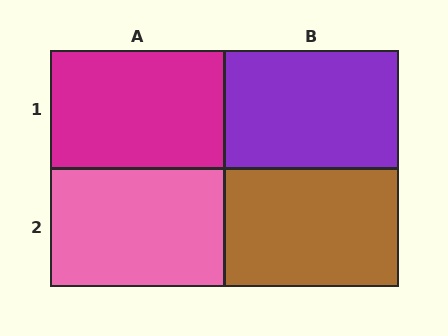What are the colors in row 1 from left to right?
Magenta, purple.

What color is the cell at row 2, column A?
Pink.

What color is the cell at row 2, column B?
Brown.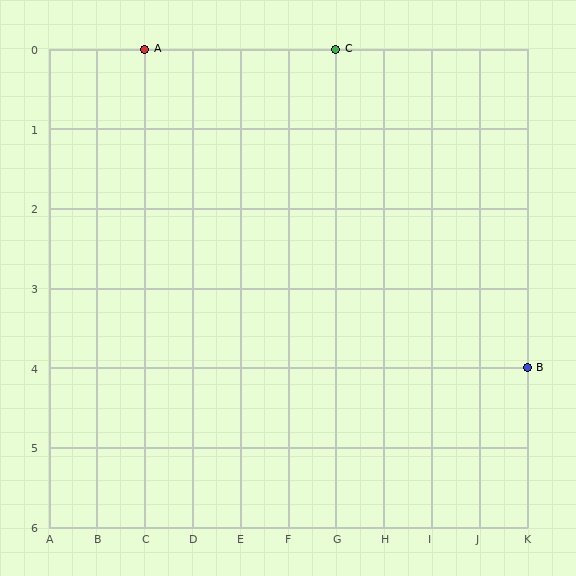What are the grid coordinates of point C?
Point C is at grid coordinates (G, 0).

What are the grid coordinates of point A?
Point A is at grid coordinates (C, 0).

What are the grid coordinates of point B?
Point B is at grid coordinates (K, 4).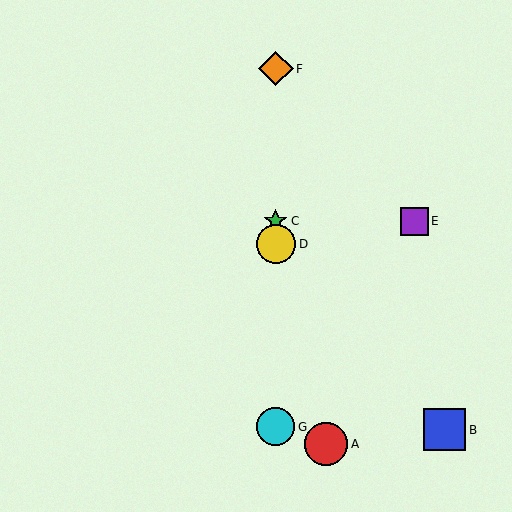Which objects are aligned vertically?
Objects C, D, F, G are aligned vertically.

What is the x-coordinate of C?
Object C is at x≈276.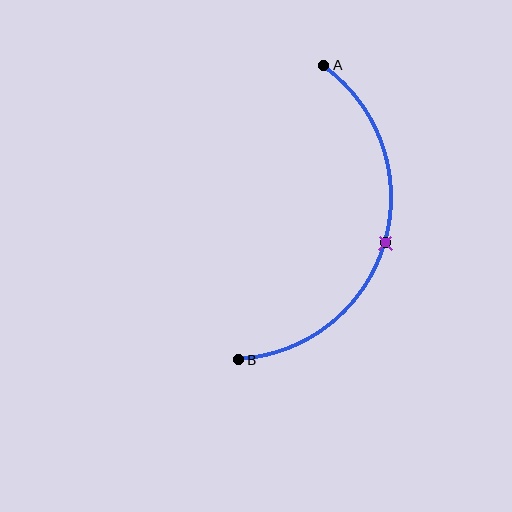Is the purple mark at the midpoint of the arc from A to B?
Yes. The purple mark lies on the arc at equal arc-length from both A and B — it is the arc midpoint.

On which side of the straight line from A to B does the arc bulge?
The arc bulges to the right of the straight line connecting A and B.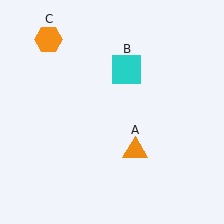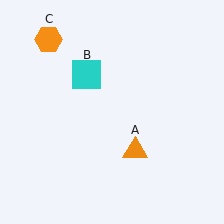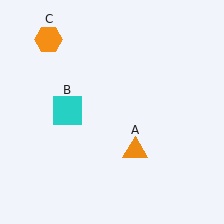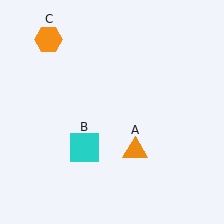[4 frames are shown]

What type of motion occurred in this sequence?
The cyan square (object B) rotated counterclockwise around the center of the scene.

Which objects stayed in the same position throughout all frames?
Orange triangle (object A) and orange hexagon (object C) remained stationary.